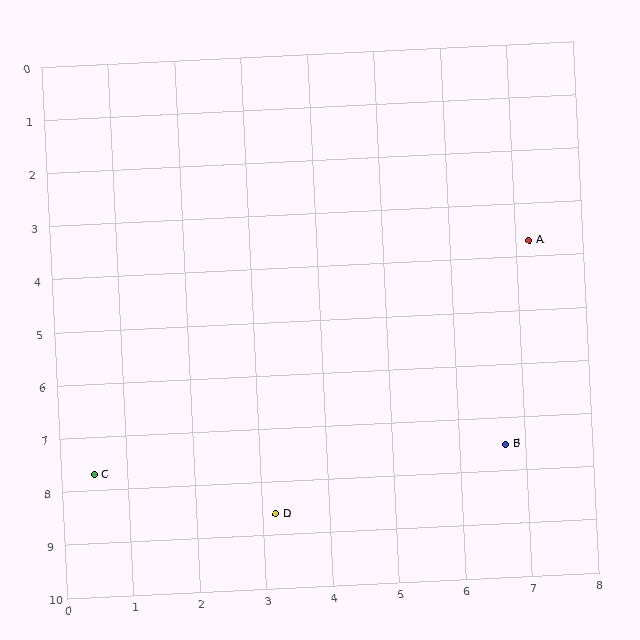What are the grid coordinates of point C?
Point C is at approximately (0.5, 7.7).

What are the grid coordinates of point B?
Point B is at approximately (6.7, 7.5).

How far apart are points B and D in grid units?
Points B and D are about 3.7 grid units apart.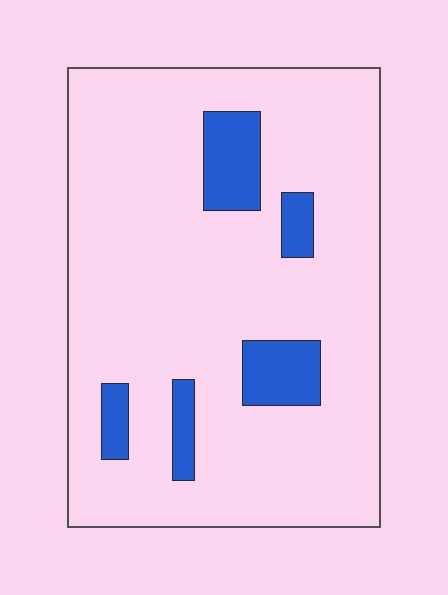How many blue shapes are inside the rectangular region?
5.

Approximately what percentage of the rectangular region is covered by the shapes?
Approximately 10%.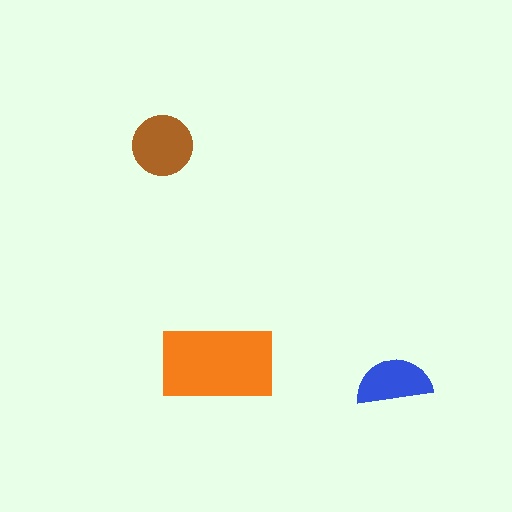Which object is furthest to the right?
The blue semicircle is rightmost.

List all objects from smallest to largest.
The blue semicircle, the brown circle, the orange rectangle.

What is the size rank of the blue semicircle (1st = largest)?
3rd.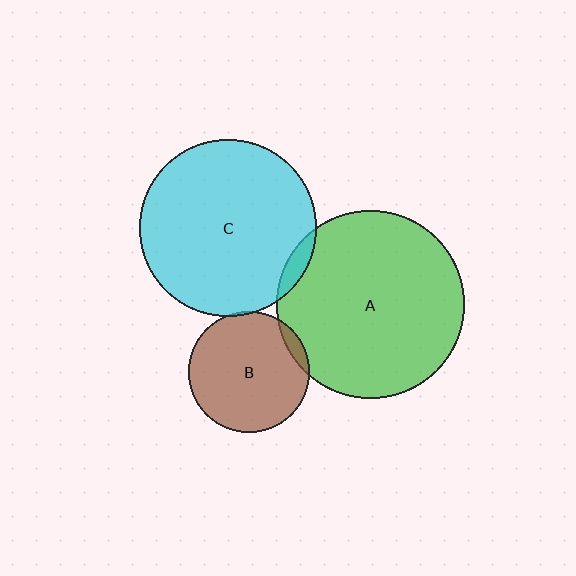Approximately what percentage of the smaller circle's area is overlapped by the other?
Approximately 5%.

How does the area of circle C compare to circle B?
Approximately 2.1 times.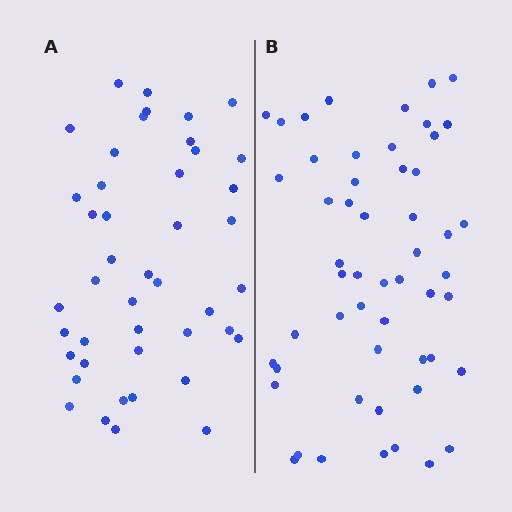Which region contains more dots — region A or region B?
Region B (the right region) has more dots.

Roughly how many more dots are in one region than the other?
Region B has roughly 8 or so more dots than region A.